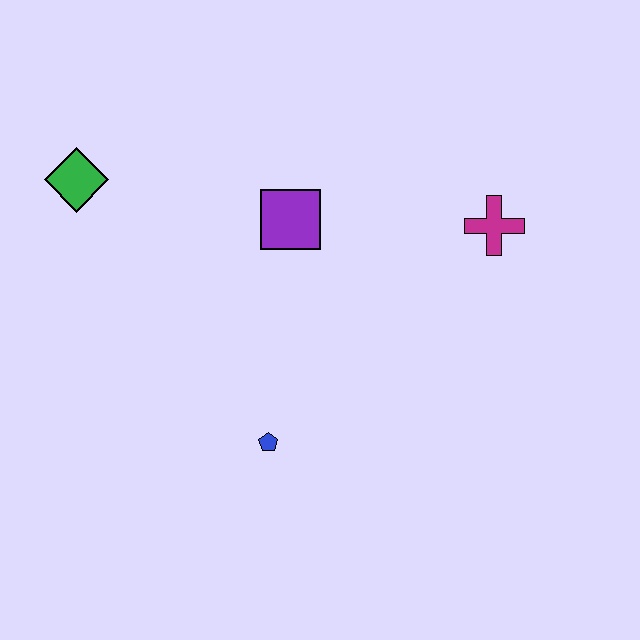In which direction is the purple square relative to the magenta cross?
The purple square is to the left of the magenta cross.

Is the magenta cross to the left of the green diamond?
No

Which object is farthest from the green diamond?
The magenta cross is farthest from the green diamond.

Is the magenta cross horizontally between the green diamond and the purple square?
No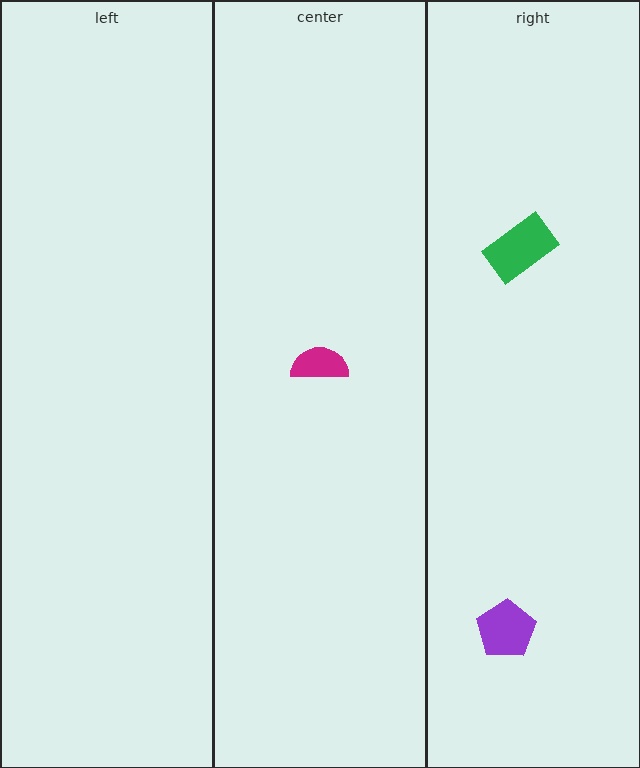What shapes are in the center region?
The magenta semicircle.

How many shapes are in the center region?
1.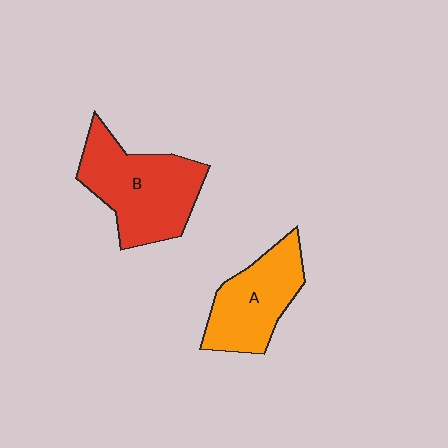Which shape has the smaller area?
Shape A (orange).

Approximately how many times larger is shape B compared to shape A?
Approximately 1.3 times.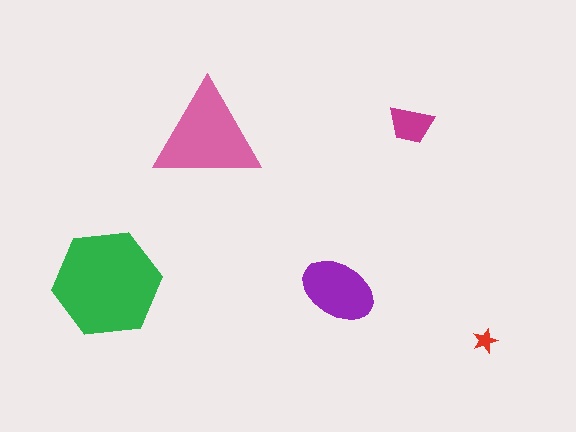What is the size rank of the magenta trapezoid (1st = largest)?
4th.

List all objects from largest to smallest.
The green hexagon, the pink triangle, the purple ellipse, the magenta trapezoid, the red star.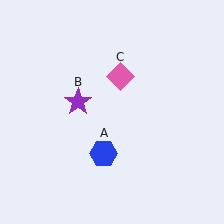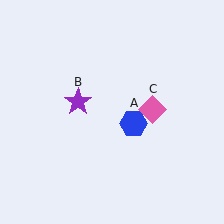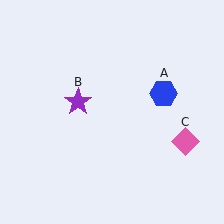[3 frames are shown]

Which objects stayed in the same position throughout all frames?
Purple star (object B) remained stationary.